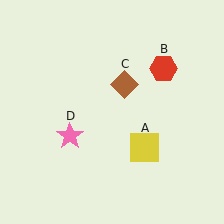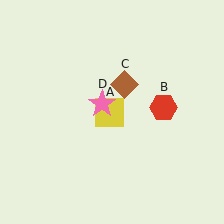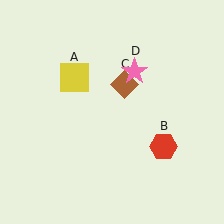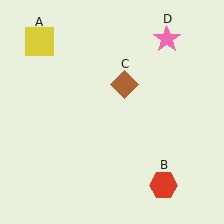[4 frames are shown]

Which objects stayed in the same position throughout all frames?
Brown diamond (object C) remained stationary.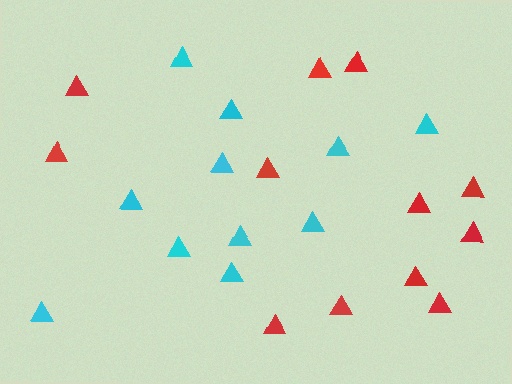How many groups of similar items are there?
There are 2 groups: one group of cyan triangles (11) and one group of red triangles (12).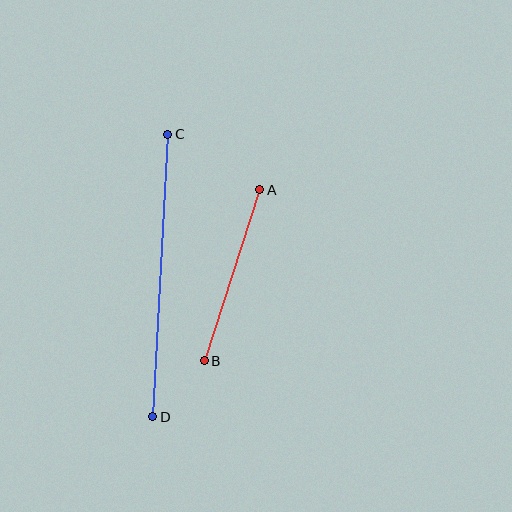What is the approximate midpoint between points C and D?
The midpoint is at approximately (160, 276) pixels.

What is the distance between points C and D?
The distance is approximately 283 pixels.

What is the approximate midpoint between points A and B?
The midpoint is at approximately (232, 275) pixels.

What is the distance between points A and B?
The distance is approximately 180 pixels.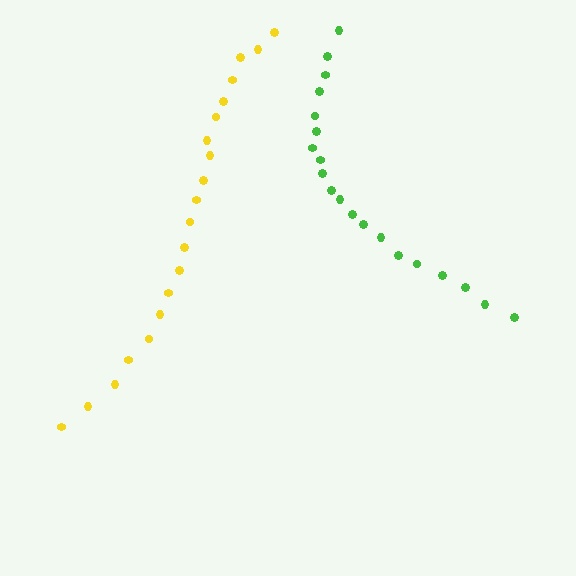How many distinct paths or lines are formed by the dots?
There are 2 distinct paths.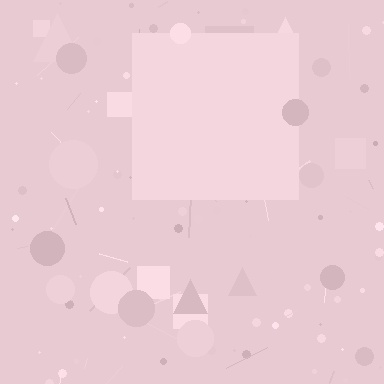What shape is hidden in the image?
A square is hidden in the image.